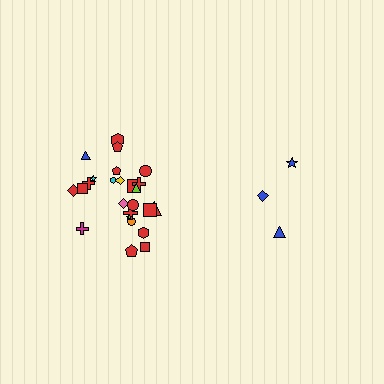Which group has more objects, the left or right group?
The left group.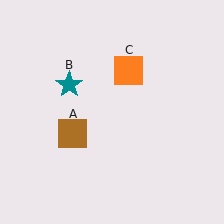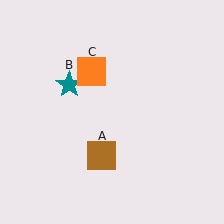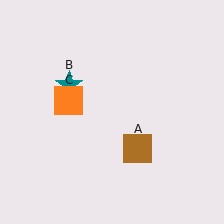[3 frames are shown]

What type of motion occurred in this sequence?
The brown square (object A), orange square (object C) rotated counterclockwise around the center of the scene.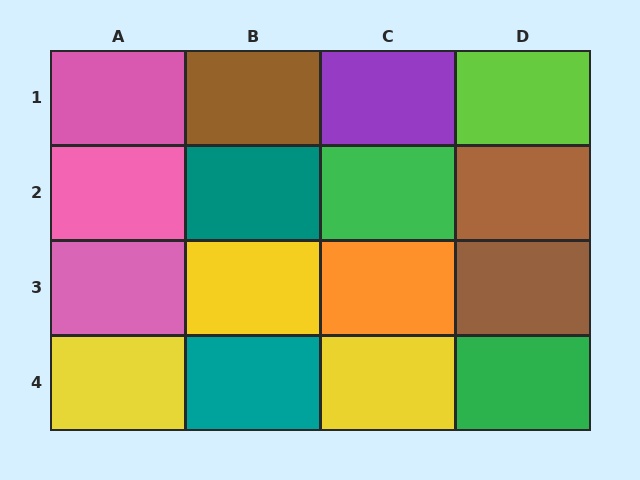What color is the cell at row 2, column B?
Teal.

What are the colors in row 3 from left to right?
Pink, yellow, orange, brown.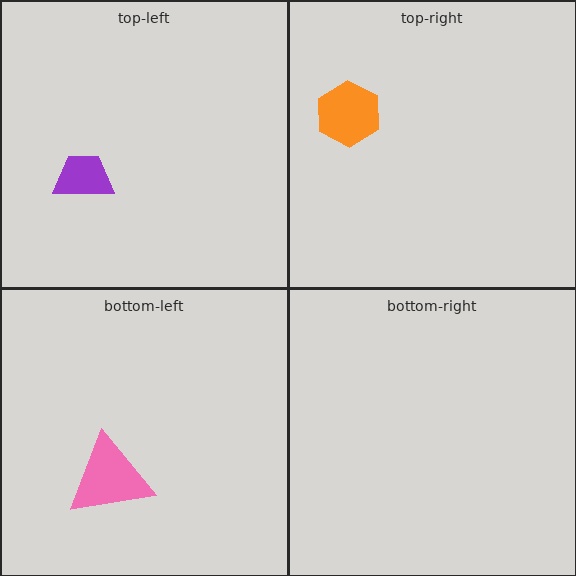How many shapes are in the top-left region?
1.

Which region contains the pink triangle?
The bottom-left region.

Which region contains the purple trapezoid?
The top-left region.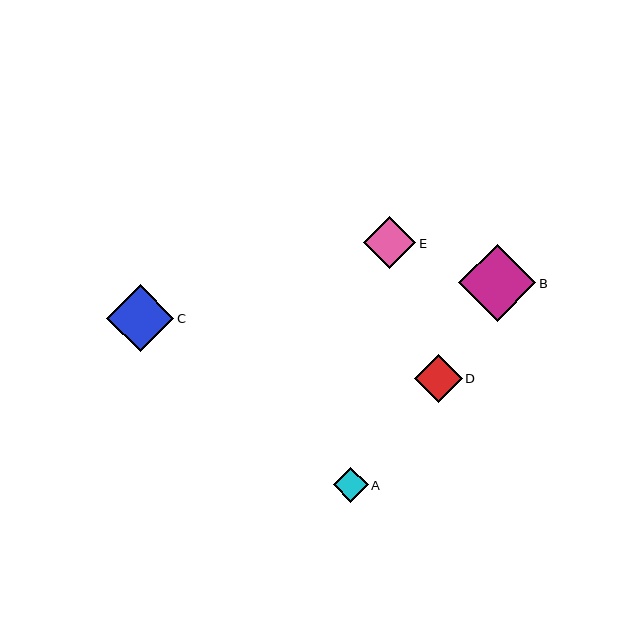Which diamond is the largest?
Diamond B is the largest with a size of approximately 78 pixels.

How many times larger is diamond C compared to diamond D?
Diamond C is approximately 1.4 times the size of diamond D.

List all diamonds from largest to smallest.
From largest to smallest: B, C, E, D, A.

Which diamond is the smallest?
Diamond A is the smallest with a size of approximately 35 pixels.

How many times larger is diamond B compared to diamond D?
Diamond B is approximately 1.6 times the size of diamond D.